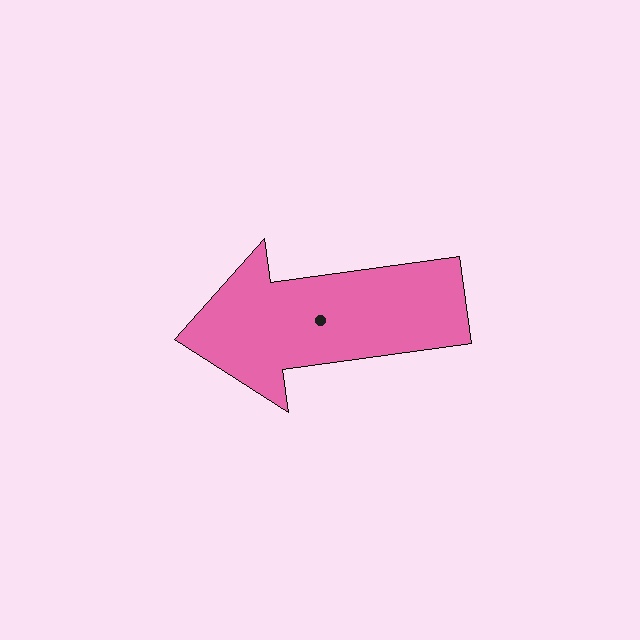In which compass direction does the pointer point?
West.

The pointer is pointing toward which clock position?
Roughly 9 o'clock.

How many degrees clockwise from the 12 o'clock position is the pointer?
Approximately 262 degrees.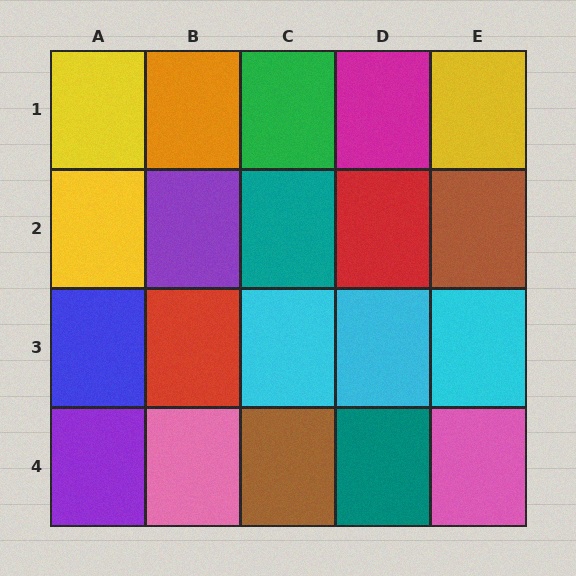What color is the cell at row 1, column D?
Magenta.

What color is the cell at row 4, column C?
Brown.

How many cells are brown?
2 cells are brown.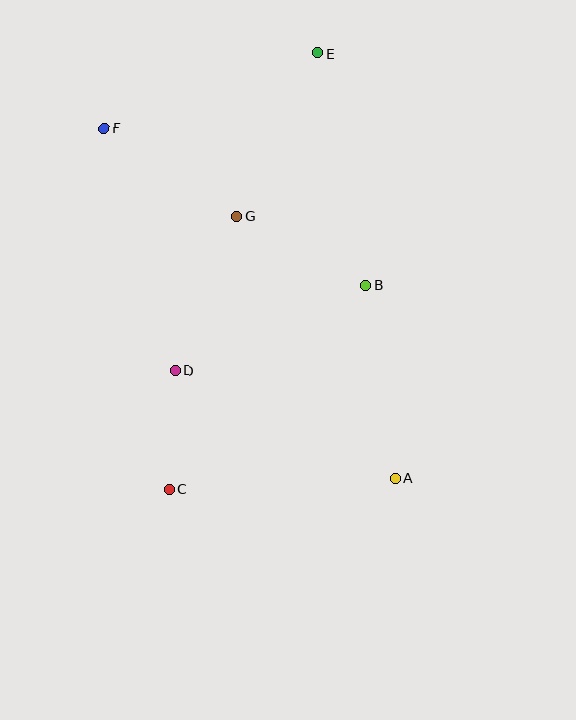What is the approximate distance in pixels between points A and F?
The distance between A and F is approximately 455 pixels.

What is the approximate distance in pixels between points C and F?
The distance between C and F is approximately 367 pixels.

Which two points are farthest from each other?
Points C and E are farthest from each other.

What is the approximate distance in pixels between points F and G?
The distance between F and G is approximately 160 pixels.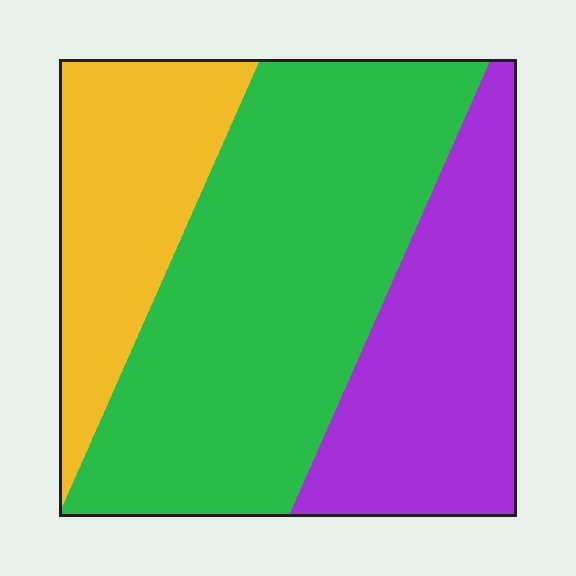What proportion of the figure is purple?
Purple covers about 30% of the figure.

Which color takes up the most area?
Green, at roughly 50%.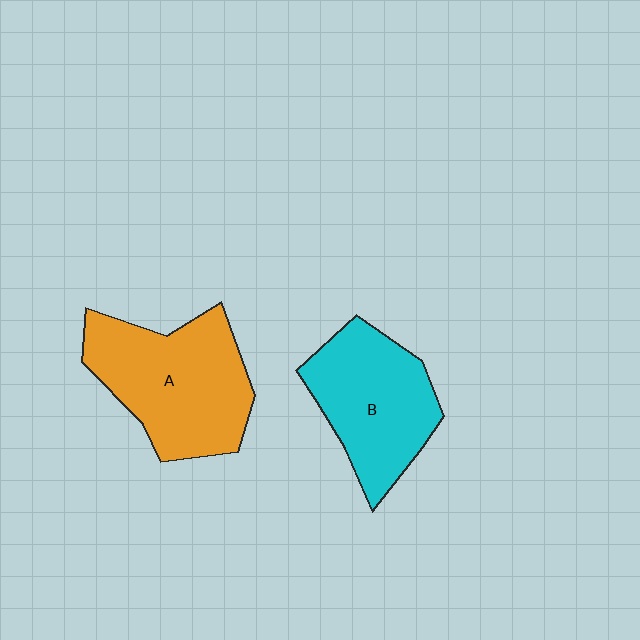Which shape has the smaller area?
Shape B (cyan).